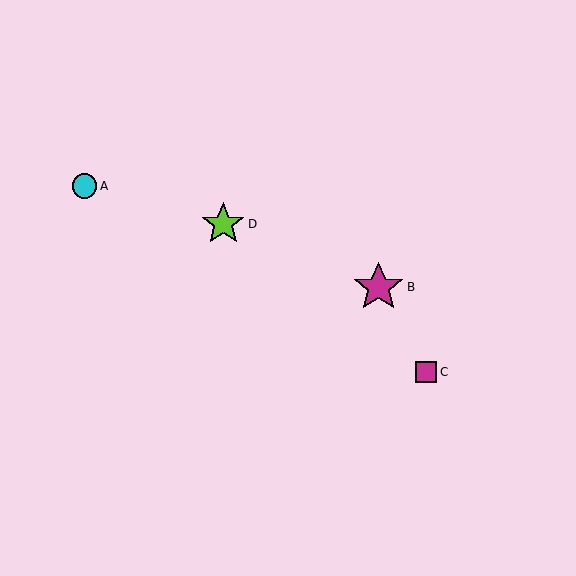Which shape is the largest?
The magenta star (labeled B) is the largest.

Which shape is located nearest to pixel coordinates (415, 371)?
The magenta square (labeled C) at (426, 372) is nearest to that location.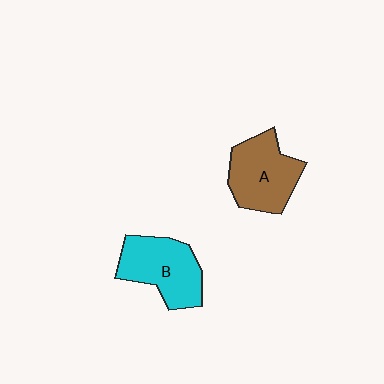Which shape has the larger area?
Shape B (cyan).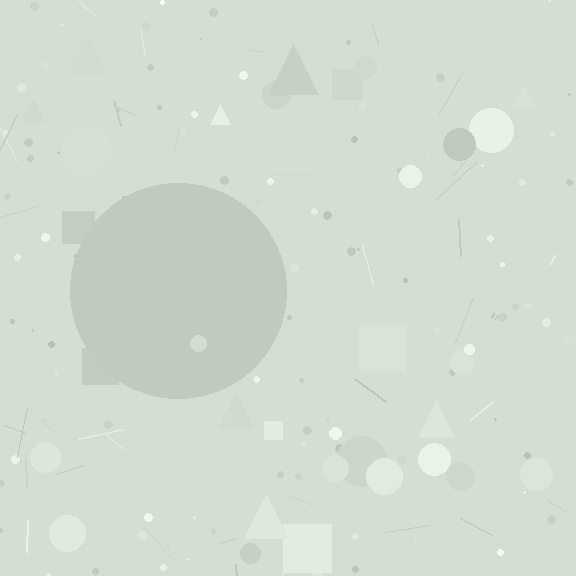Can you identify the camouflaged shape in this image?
The camouflaged shape is a circle.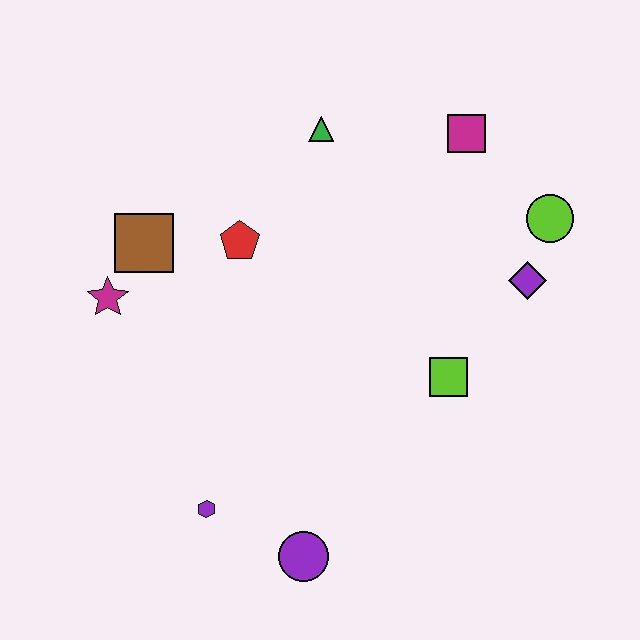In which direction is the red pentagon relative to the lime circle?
The red pentagon is to the left of the lime circle.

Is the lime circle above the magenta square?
No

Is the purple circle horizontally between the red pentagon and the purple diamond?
Yes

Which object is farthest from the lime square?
The magenta star is farthest from the lime square.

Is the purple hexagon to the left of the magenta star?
No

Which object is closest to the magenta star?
The brown square is closest to the magenta star.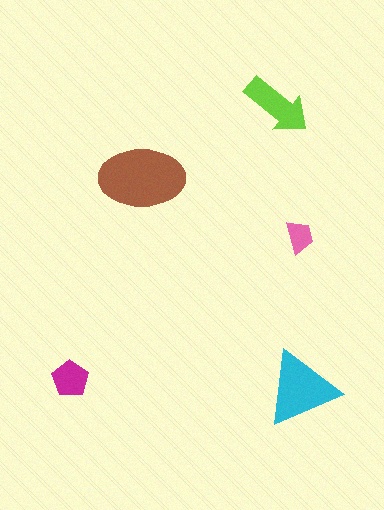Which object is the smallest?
The pink trapezoid.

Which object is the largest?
The brown ellipse.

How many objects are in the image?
There are 5 objects in the image.